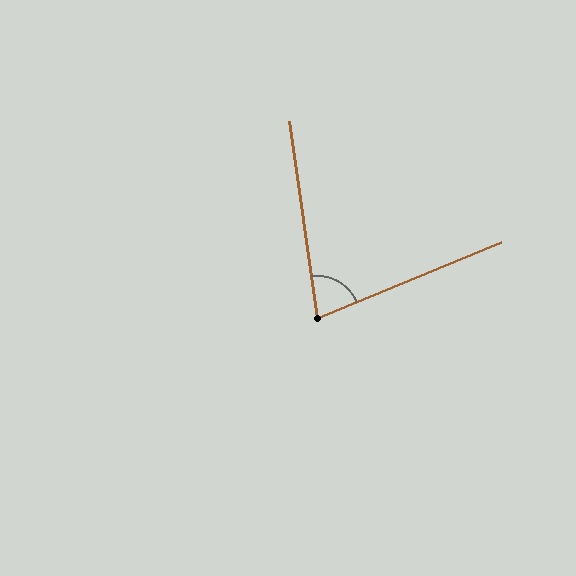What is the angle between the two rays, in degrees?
Approximately 76 degrees.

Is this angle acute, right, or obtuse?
It is acute.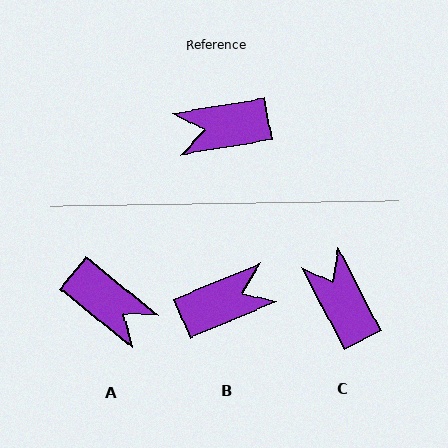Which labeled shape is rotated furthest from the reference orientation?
B, about 167 degrees away.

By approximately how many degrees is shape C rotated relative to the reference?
Approximately 72 degrees clockwise.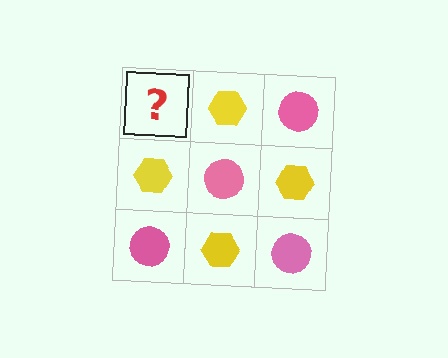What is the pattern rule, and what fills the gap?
The rule is that it alternates pink circle and yellow hexagon in a checkerboard pattern. The gap should be filled with a pink circle.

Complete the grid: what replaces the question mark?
The question mark should be replaced with a pink circle.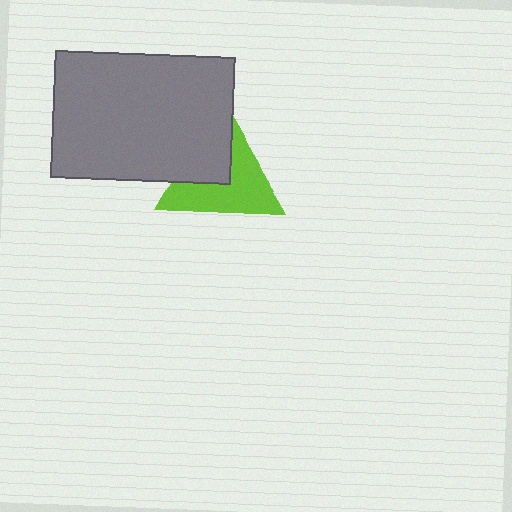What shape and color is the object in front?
The object in front is a gray rectangle.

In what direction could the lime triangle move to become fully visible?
The lime triangle could move toward the lower-right. That would shift it out from behind the gray rectangle entirely.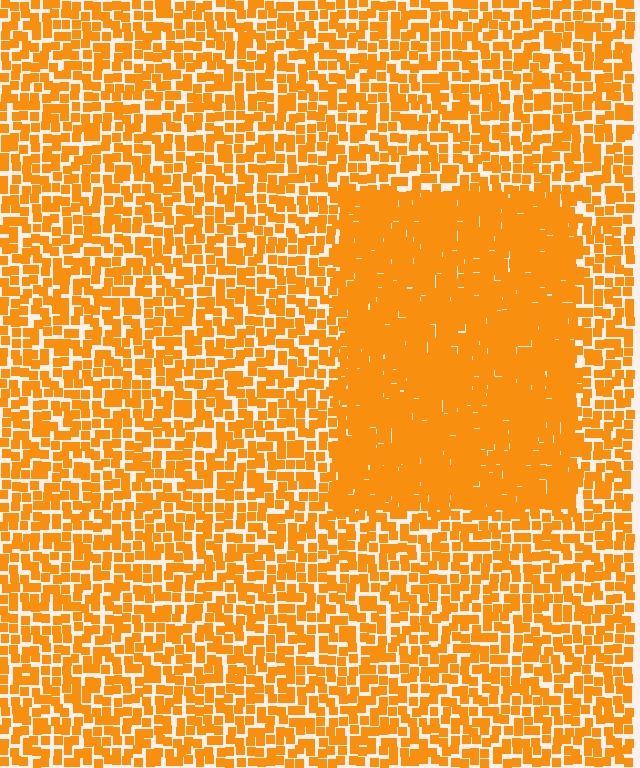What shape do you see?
I see a rectangle.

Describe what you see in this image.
The image contains small orange elements arranged at two different densities. A rectangle-shaped region is visible where the elements are more densely packed than the surrounding area.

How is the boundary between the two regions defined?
The boundary is defined by a change in element density (approximately 1.9x ratio). All elements are the same color, size, and shape.